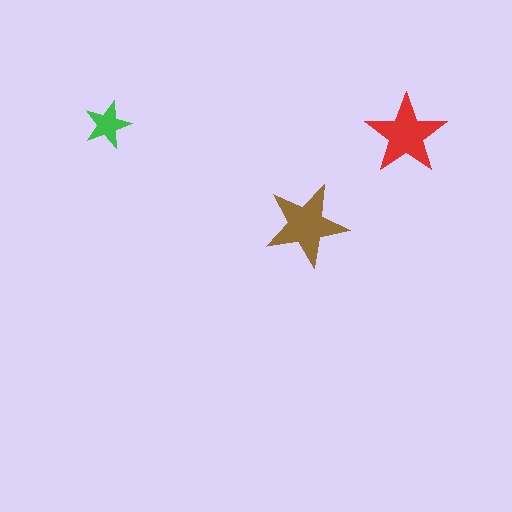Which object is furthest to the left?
The green star is leftmost.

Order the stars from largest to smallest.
the brown one, the red one, the green one.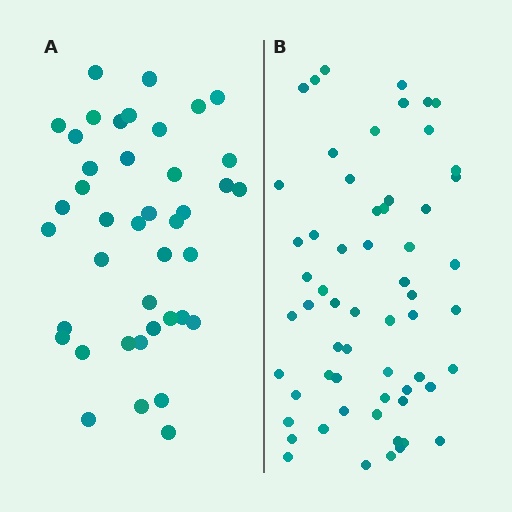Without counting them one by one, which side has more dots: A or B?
Region B (the right region) has more dots.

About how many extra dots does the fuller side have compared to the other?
Region B has approximately 20 more dots than region A.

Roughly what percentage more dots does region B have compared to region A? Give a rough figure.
About 45% more.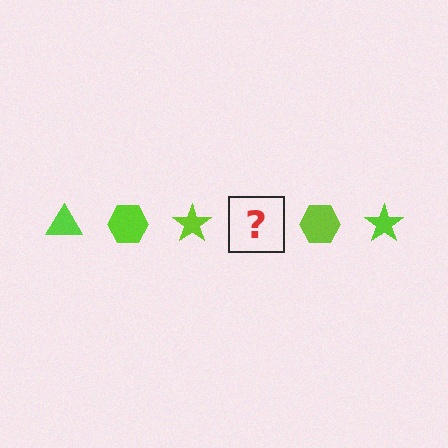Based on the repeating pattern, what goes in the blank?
The blank should be a lime triangle.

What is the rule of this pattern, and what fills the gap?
The rule is that the pattern cycles through triangle, hexagon, star shapes in lime. The gap should be filled with a lime triangle.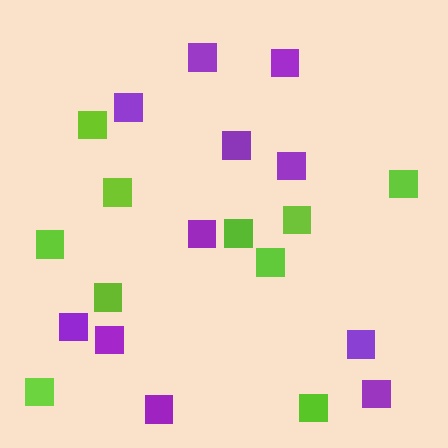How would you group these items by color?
There are 2 groups: one group of purple squares (11) and one group of lime squares (10).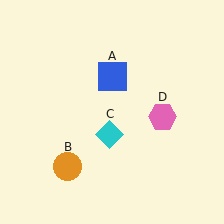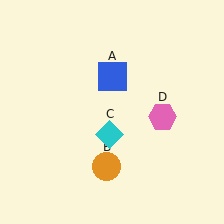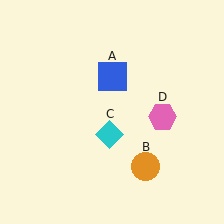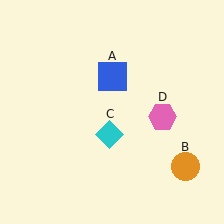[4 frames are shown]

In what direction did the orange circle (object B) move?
The orange circle (object B) moved right.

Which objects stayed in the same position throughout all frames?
Blue square (object A) and cyan diamond (object C) and pink hexagon (object D) remained stationary.